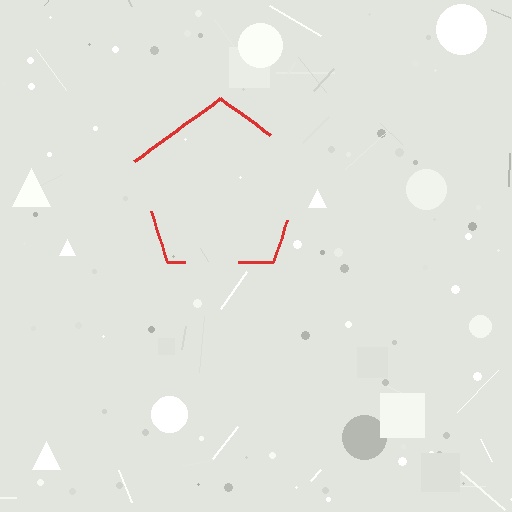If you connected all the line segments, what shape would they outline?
They would outline a pentagon.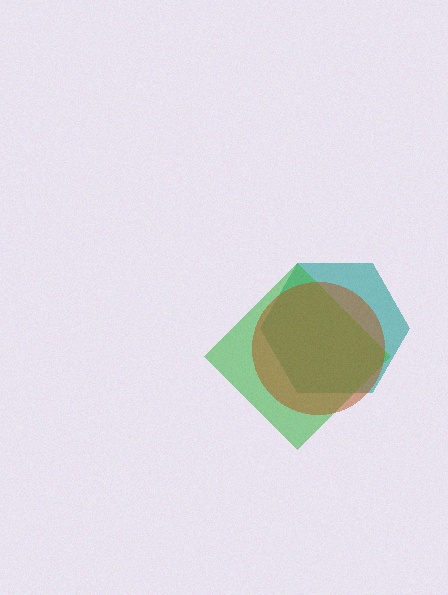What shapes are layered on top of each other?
The layered shapes are: a teal hexagon, a green diamond, a brown circle.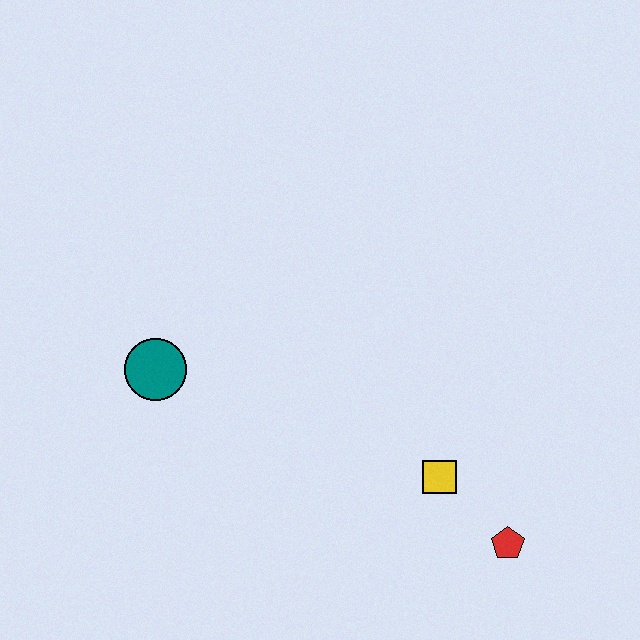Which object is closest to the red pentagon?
The yellow square is closest to the red pentagon.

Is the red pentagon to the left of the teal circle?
No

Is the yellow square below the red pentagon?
No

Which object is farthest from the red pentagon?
The teal circle is farthest from the red pentagon.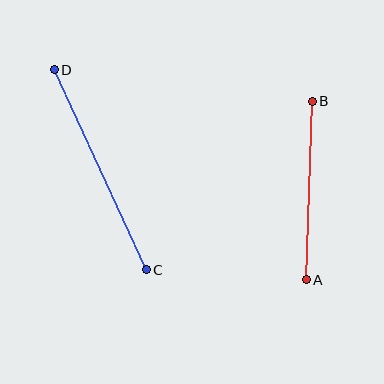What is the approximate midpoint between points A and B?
The midpoint is at approximately (309, 191) pixels.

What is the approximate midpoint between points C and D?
The midpoint is at approximately (100, 170) pixels.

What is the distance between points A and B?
The distance is approximately 178 pixels.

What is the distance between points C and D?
The distance is approximately 220 pixels.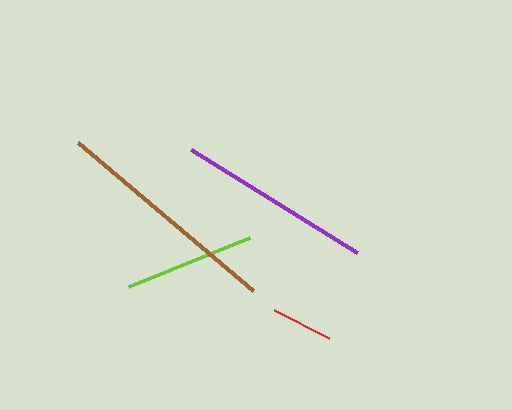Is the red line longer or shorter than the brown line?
The brown line is longer than the red line.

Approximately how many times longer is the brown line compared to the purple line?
The brown line is approximately 1.2 times the length of the purple line.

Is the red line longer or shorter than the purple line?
The purple line is longer than the red line.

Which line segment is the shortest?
The red line is the shortest at approximately 62 pixels.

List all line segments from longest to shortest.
From longest to shortest: brown, purple, lime, red.